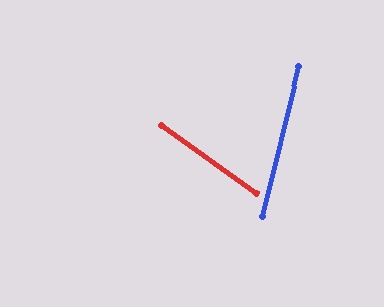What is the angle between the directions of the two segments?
Approximately 68 degrees.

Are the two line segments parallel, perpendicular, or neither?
Neither parallel nor perpendicular — they differ by about 68°.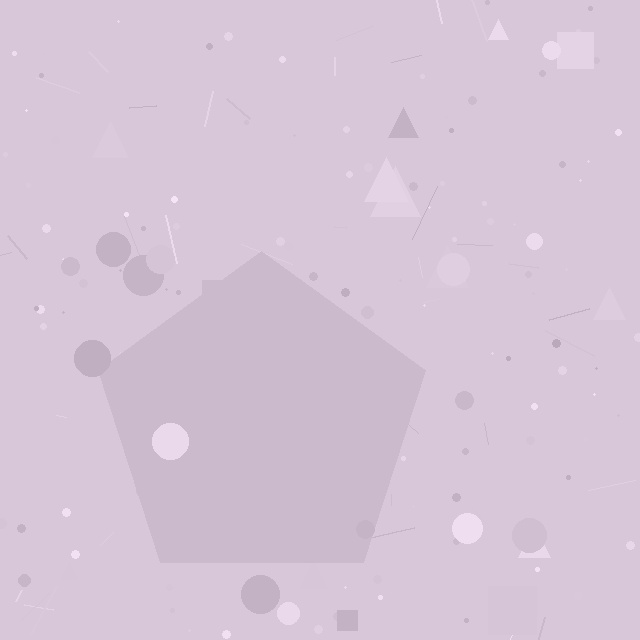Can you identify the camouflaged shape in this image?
The camouflaged shape is a pentagon.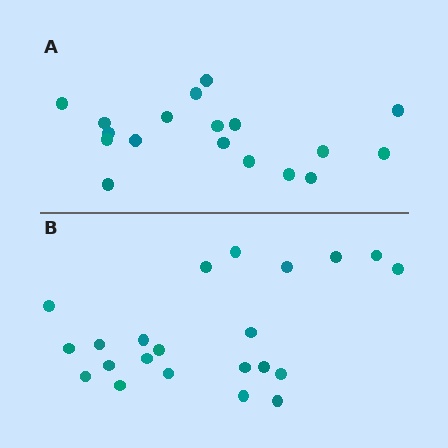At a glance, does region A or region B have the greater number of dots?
Region B (the bottom region) has more dots.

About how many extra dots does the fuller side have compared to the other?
Region B has about 4 more dots than region A.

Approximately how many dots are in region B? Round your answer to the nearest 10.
About 20 dots. (The exact count is 22, which rounds to 20.)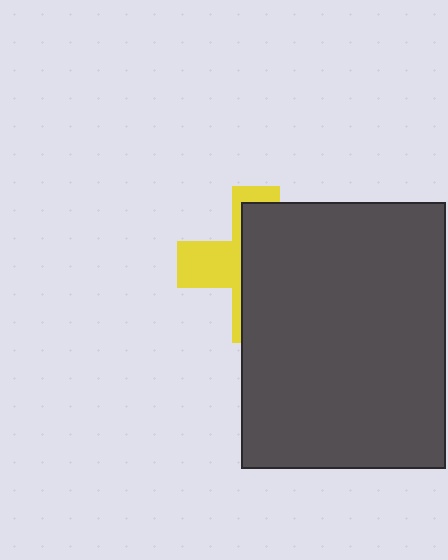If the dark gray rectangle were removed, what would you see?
You would see the complete yellow cross.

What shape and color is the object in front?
The object in front is a dark gray rectangle.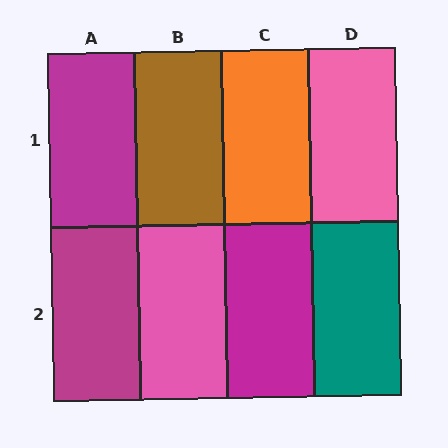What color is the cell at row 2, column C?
Magenta.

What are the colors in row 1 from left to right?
Magenta, brown, orange, pink.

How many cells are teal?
1 cell is teal.